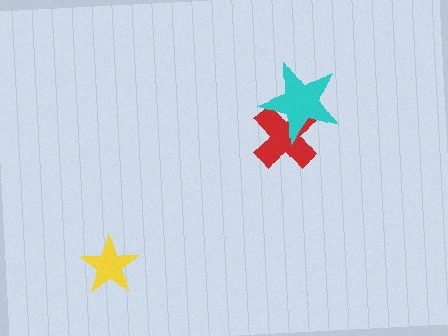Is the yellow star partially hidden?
No, no other shape covers it.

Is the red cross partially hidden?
Yes, it is partially covered by another shape.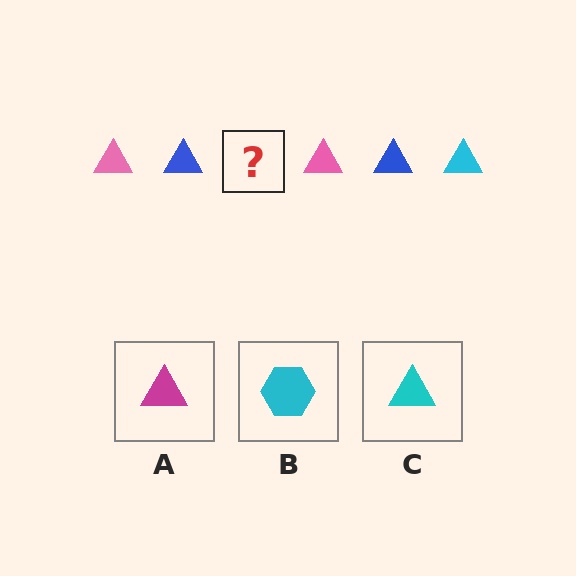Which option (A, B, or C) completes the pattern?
C.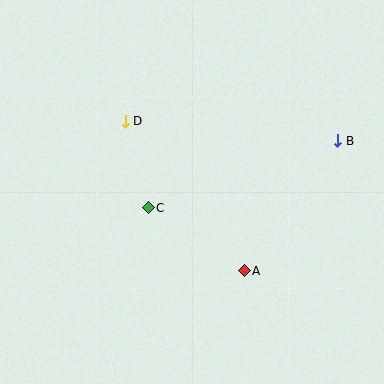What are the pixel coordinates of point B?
Point B is at (338, 141).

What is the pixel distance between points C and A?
The distance between C and A is 114 pixels.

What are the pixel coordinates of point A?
Point A is at (244, 271).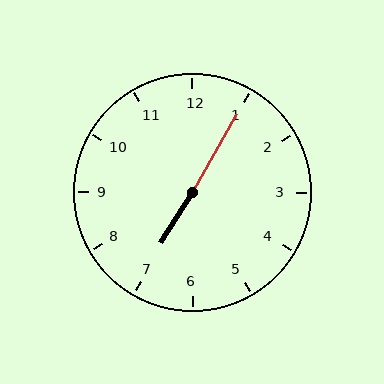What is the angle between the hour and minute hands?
Approximately 178 degrees.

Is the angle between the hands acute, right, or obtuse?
It is obtuse.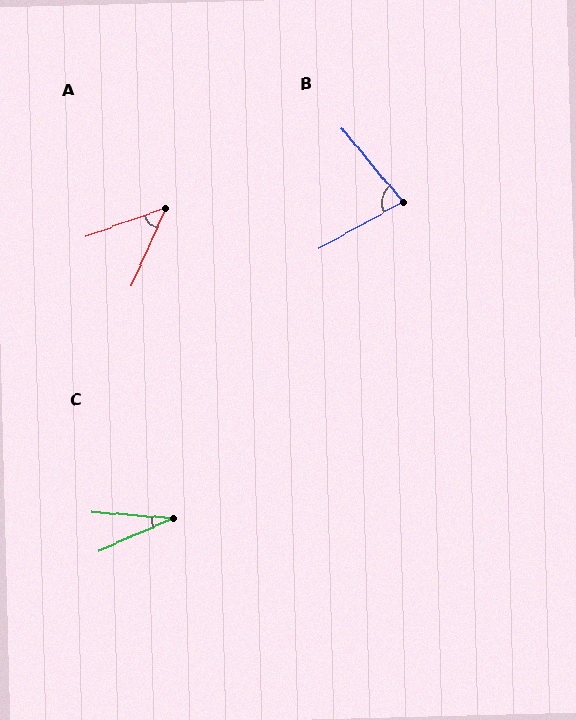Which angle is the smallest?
C, at approximately 28 degrees.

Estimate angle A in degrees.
Approximately 47 degrees.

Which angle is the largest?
B, at approximately 79 degrees.